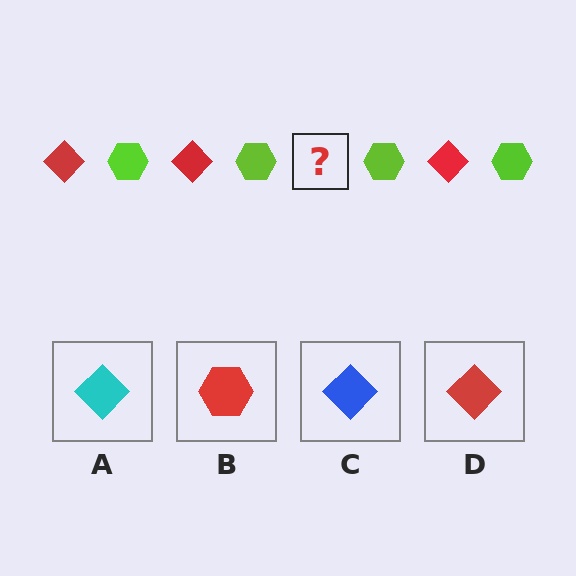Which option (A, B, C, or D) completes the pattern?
D.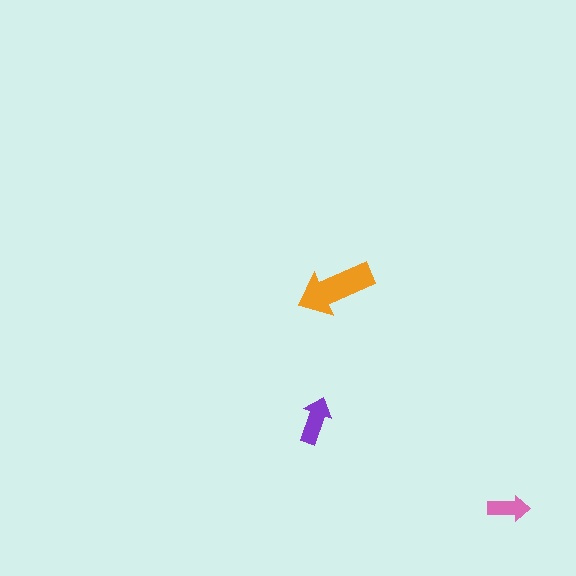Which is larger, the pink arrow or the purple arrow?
The purple one.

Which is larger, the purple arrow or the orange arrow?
The orange one.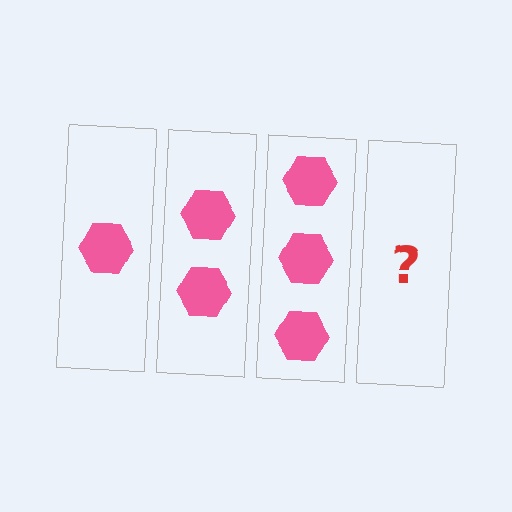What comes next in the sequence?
The next element should be 4 hexagons.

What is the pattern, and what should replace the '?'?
The pattern is that each step adds one more hexagon. The '?' should be 4 hexagons.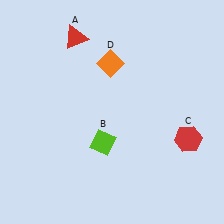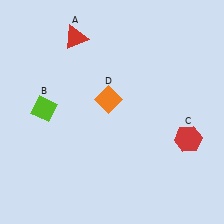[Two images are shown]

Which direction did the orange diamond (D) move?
The orange diamond (D) moved down.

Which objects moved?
The objects that moved are: the lime diamond (B), the orange diamond (D).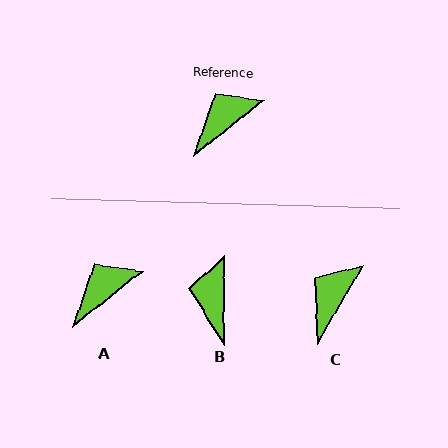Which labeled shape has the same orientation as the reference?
A.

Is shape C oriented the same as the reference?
No, it is off by about 21 degrees.